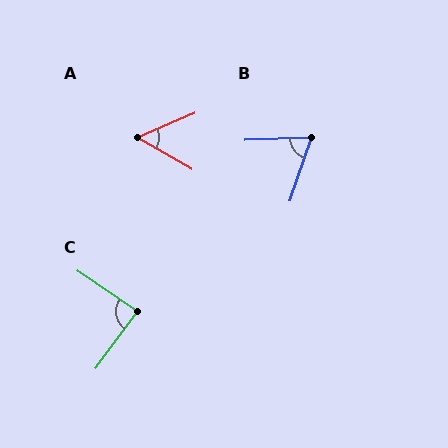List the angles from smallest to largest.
A (53°), B (69°), C (88°).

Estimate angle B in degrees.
Approximately 69 degrees.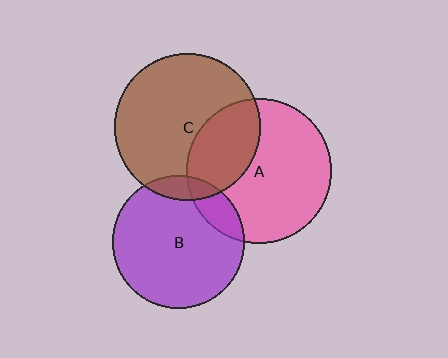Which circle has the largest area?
Circle C (brown).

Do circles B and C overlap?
Yes.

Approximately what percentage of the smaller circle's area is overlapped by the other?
Approximately 10%.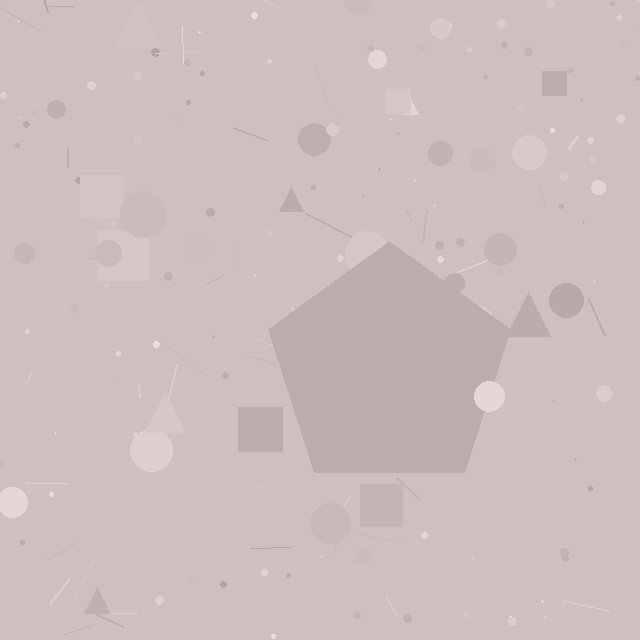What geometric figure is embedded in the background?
A pentagon is embedded in the background.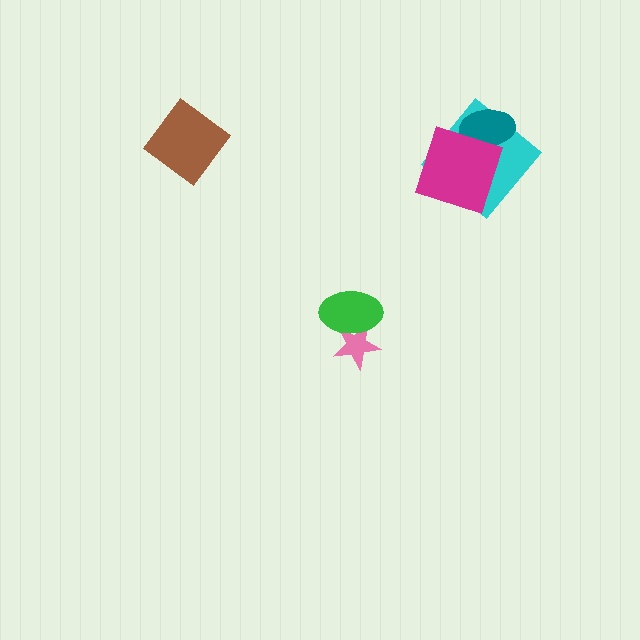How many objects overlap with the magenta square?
2 objects overlap with the magenta square.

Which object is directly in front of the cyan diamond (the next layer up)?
The teal ellipse is directly in front of the cyan diamond.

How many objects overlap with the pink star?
1 object overlaps with the pink star.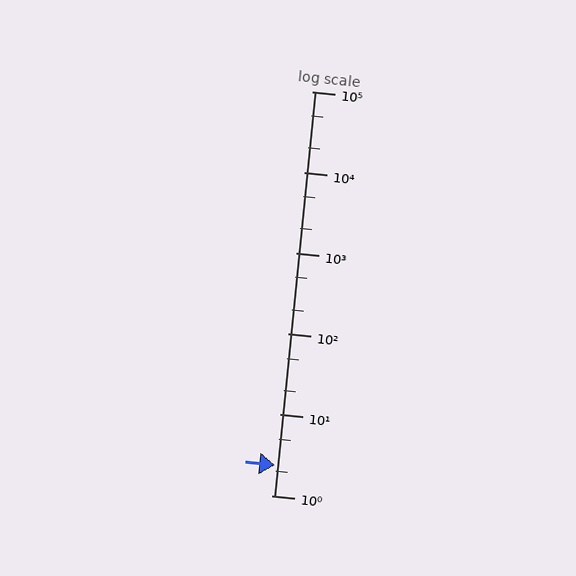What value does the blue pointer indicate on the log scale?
The pointer indicates approximately 2.4.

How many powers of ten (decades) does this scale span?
The scale spans 5 decades, from 1 to 100000.